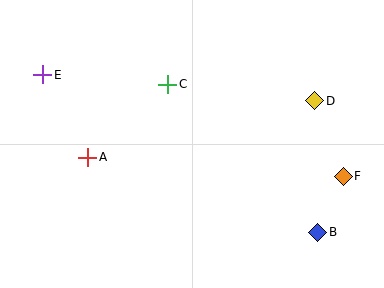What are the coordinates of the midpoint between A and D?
The midpoint between A and D is at (201, 129).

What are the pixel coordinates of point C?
Point C is at (168, 84).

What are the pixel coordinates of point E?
Point E is at (43, 75).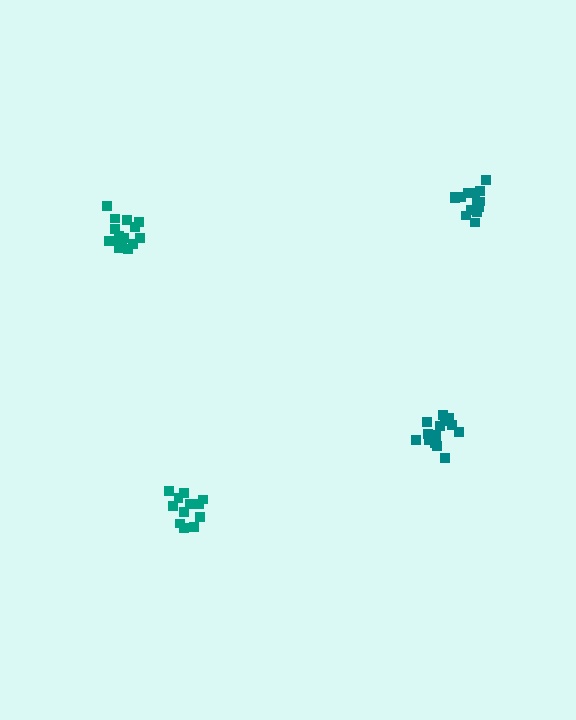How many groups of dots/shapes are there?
There are 4 groups.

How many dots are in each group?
Group 1: 13 dots, Group 2: 15 dots, Group 3: 16 dots, Group 4: 17 dots (61 total).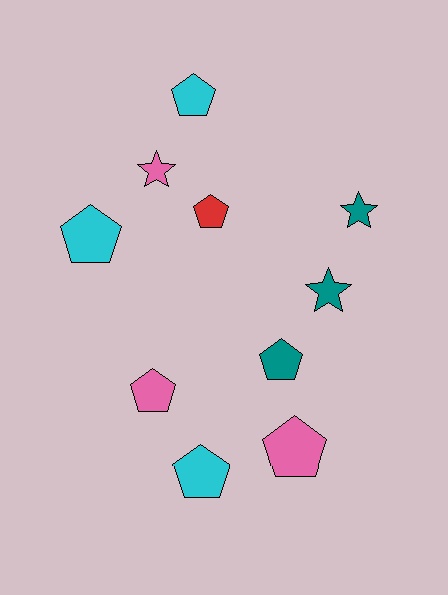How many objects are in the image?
There are 10 objects.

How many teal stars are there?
There are 2 teal stars.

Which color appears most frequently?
Cyan, with 3 objects.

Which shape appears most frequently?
Pentagon, with 7 objects.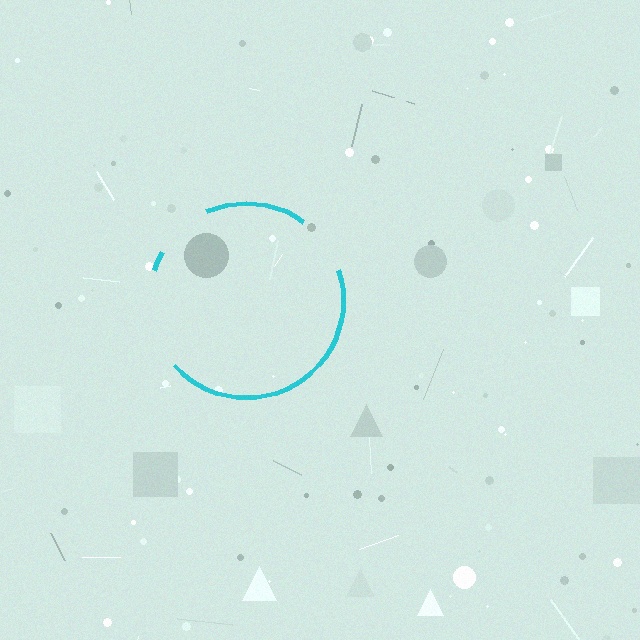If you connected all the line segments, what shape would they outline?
They would outline a circle.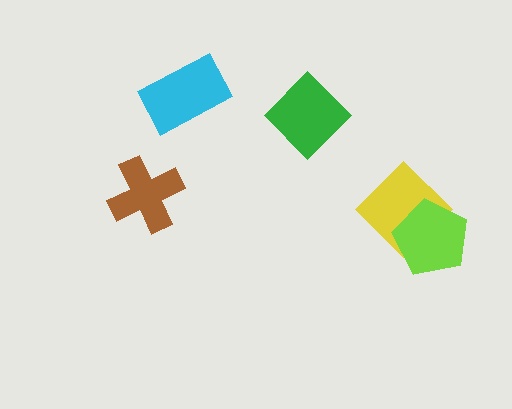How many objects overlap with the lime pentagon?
1 object overlaps with the lime pentagon.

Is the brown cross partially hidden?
No, no other shape covers it.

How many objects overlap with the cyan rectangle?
0 objects overlap with the cyan rectangle.